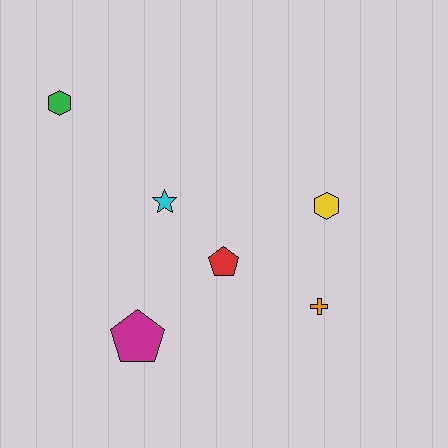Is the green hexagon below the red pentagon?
No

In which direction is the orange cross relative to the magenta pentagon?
The orange cross is to the right of the magenta pentagon.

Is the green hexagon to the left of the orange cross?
Yes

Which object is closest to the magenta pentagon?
The red pentagon is closest to the magenta pentagon.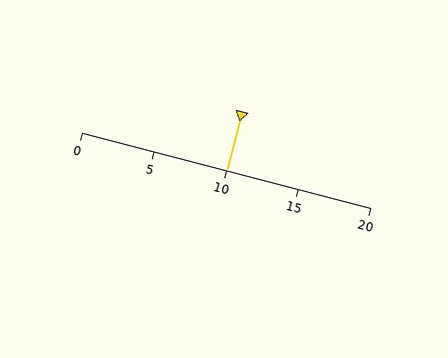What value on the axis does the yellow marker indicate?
The marker indicates approximately 10.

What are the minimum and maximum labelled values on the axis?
The axis runs from 0 to 20.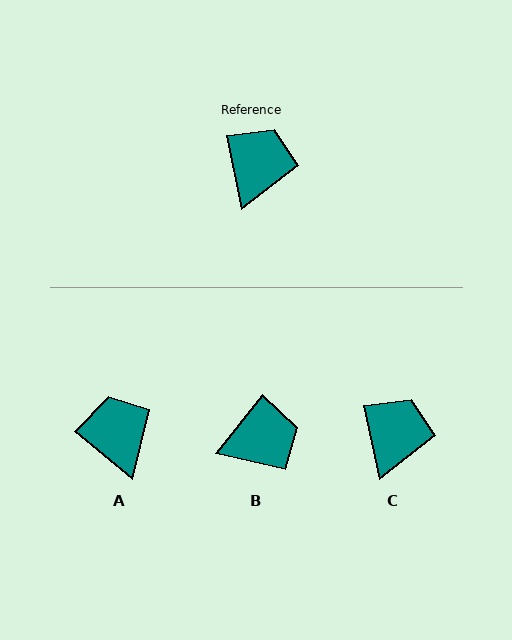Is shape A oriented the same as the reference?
No, it is off by about 38 degrees.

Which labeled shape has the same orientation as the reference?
C.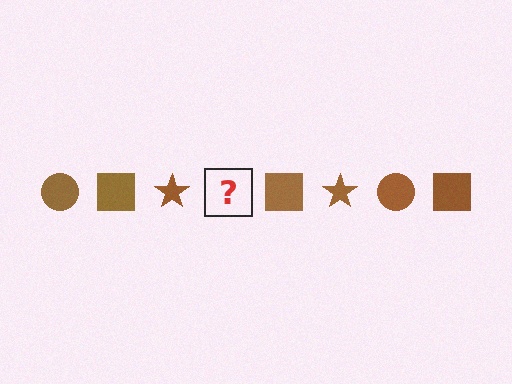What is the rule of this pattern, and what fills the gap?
The rule is that the pattern cycles through circle, square, star shapes in brown. The gap should be filled with a brown circle.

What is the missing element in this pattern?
The missing element is a brown circle.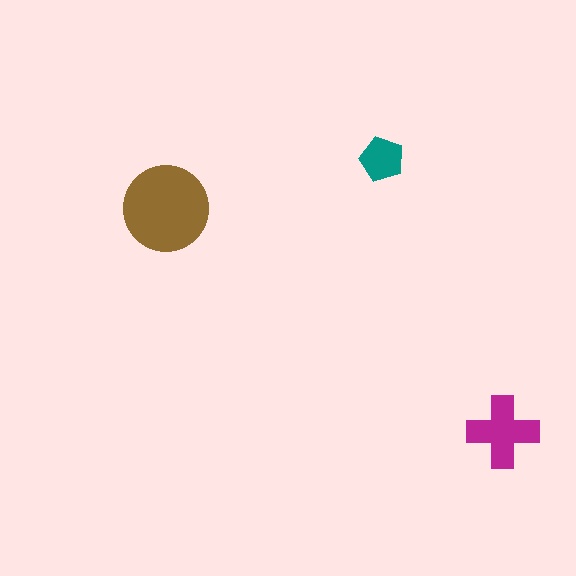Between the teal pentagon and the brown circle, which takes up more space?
The brown circle.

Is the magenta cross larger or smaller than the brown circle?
Smaller.